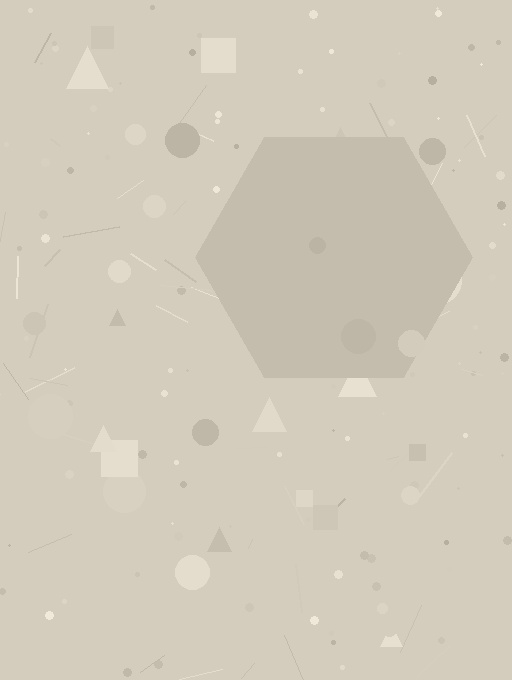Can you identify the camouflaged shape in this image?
The camouflaged shape is a hexagon.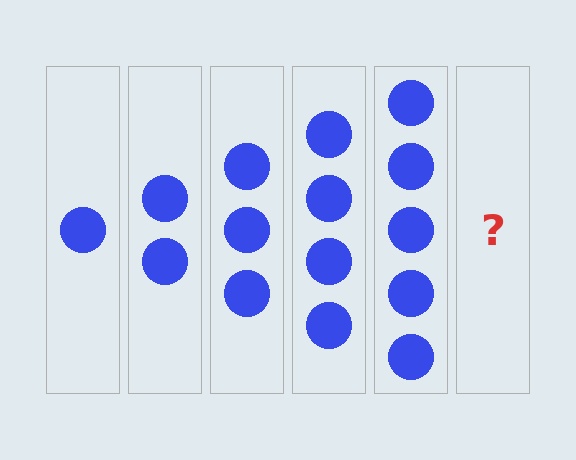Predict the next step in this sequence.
The next step is 6 circles.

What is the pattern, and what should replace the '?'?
The pattern is that each step adds one more circle. The '?' should be 6 circles.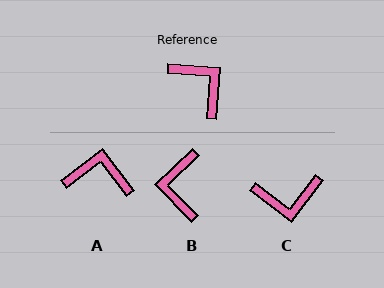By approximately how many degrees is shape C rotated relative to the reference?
Approximately 123 degrees clockwise.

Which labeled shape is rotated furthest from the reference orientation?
B, about 139 degrees away.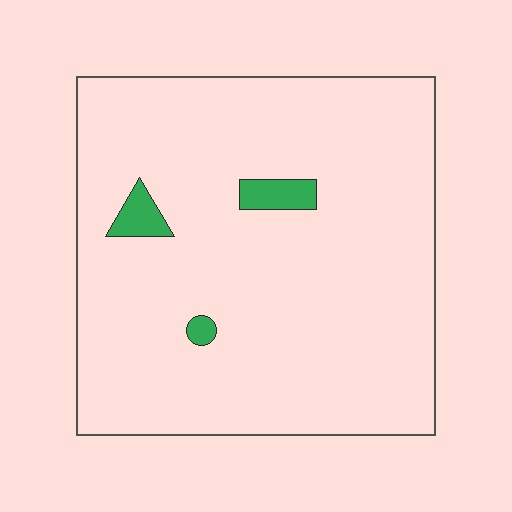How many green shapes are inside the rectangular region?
3.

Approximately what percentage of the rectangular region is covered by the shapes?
Approximately 5%.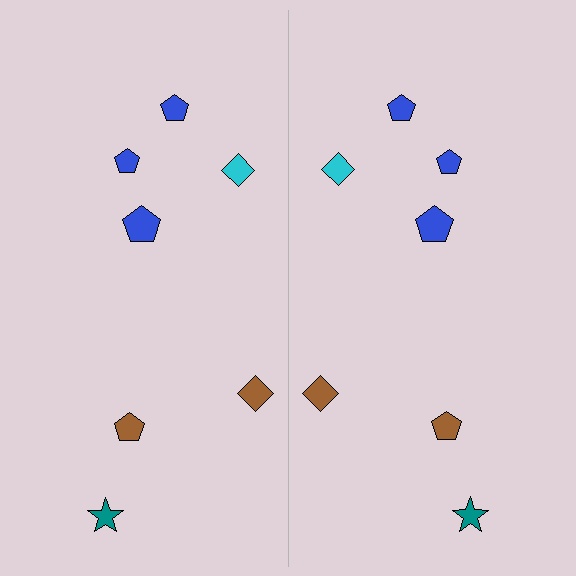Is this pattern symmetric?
Yes, this pattern has bilateral (reflection) symmetry.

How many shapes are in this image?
There are 14 shapes in this image.